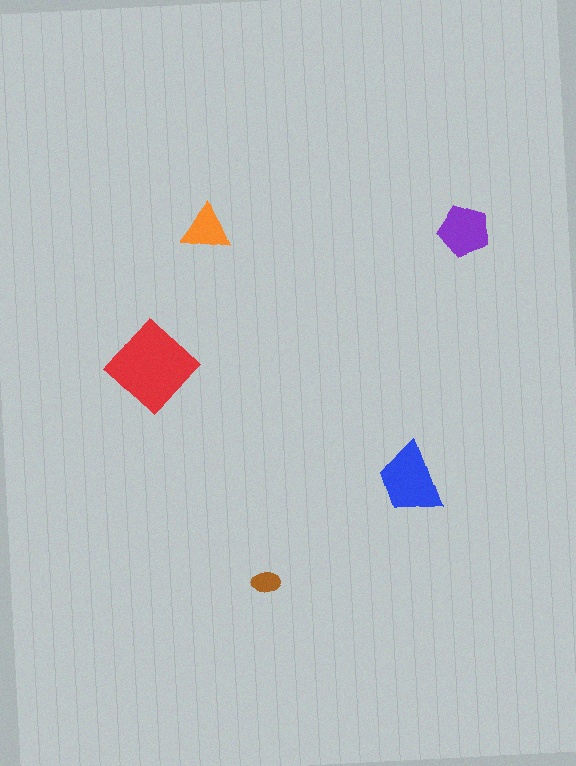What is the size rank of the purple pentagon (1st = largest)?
3rd.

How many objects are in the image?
There are 5 objects in the image.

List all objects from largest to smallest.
The red diamond, the blue trapezoid, the purple pentagon, the orange triangle, the brown ellipse.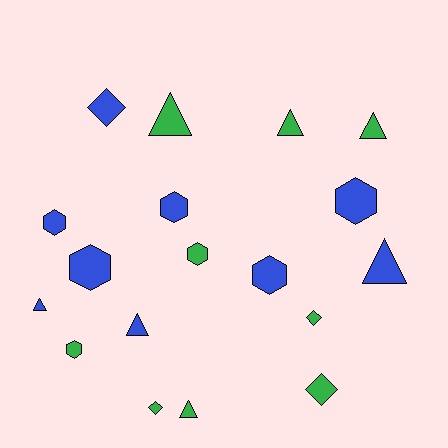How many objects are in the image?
There are 18 objects.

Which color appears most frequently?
Green, with 9 objects.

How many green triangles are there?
There are 4 green triangles.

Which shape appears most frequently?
Hexagon, with 7 objects.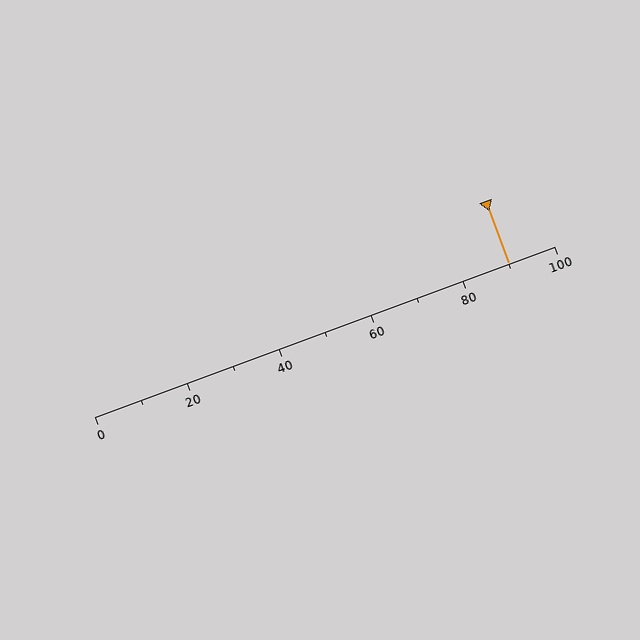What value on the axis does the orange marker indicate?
The marker indicates approximately 90.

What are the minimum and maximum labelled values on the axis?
The axis runs from 0 to 100.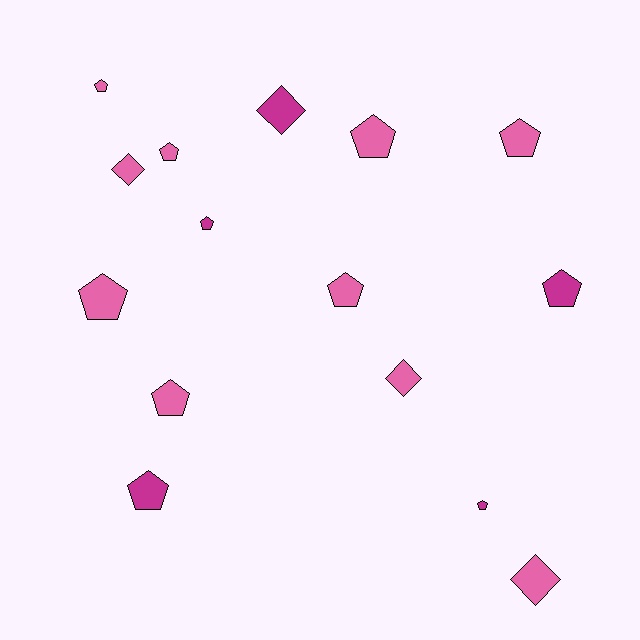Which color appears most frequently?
Pink, with 10 objects.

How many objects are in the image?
There are 15 objects.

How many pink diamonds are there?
There are 3 pink diamonds.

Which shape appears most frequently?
Pentagon, with 11 objects.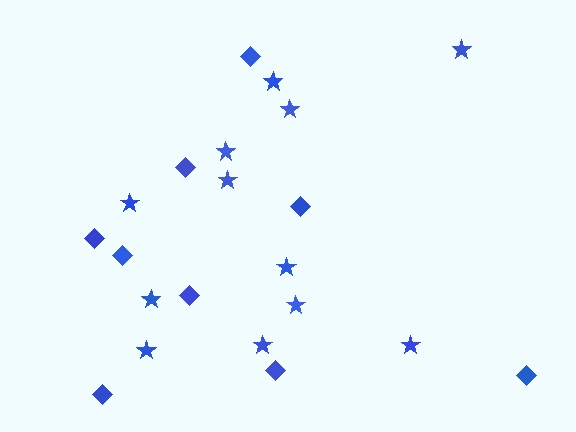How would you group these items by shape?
There are 2 groups: one group of stars (12) and one group of diamonds (9).